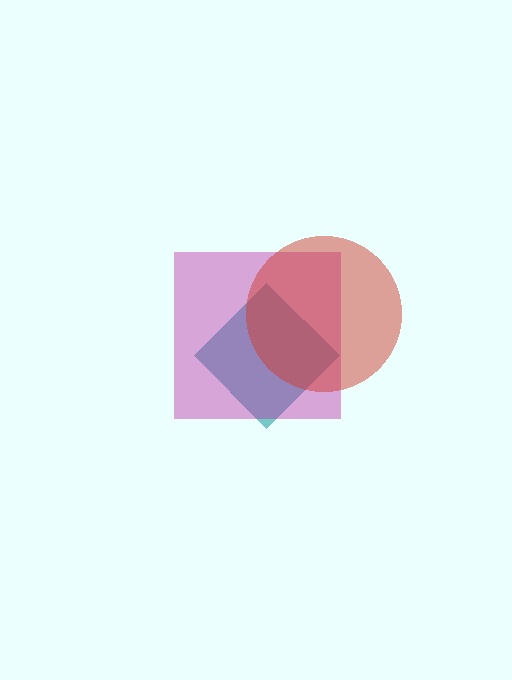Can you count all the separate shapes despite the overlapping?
Yes, there are 3 separate shapes.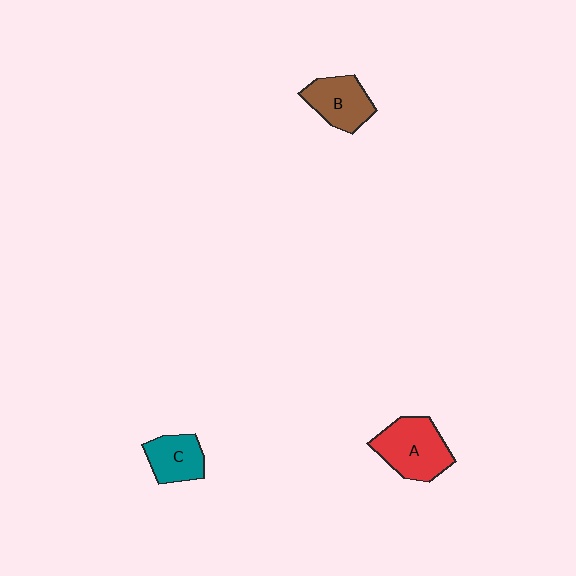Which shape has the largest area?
Shape A (red).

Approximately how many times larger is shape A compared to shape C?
Approximately 1.5 times.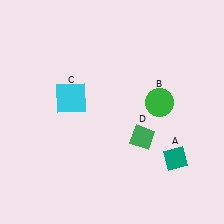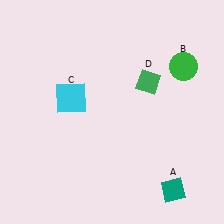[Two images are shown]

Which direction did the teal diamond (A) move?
The teal diamond (A) moved down.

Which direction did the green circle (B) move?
The green circle (B) moved up.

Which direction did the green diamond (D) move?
The green diamond (D) moved up.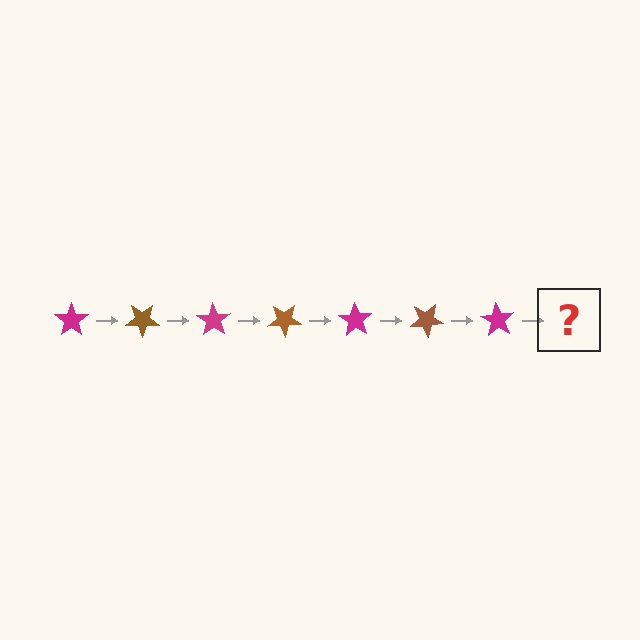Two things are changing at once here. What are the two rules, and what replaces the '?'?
The two rules are that it rotates 35 degrees each step and the color cycles through magenta and brown. The '?' should be a brown star, rotated 245 degrees from the start.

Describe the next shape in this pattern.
It should be a brown star, rotated 245 degrees from the start.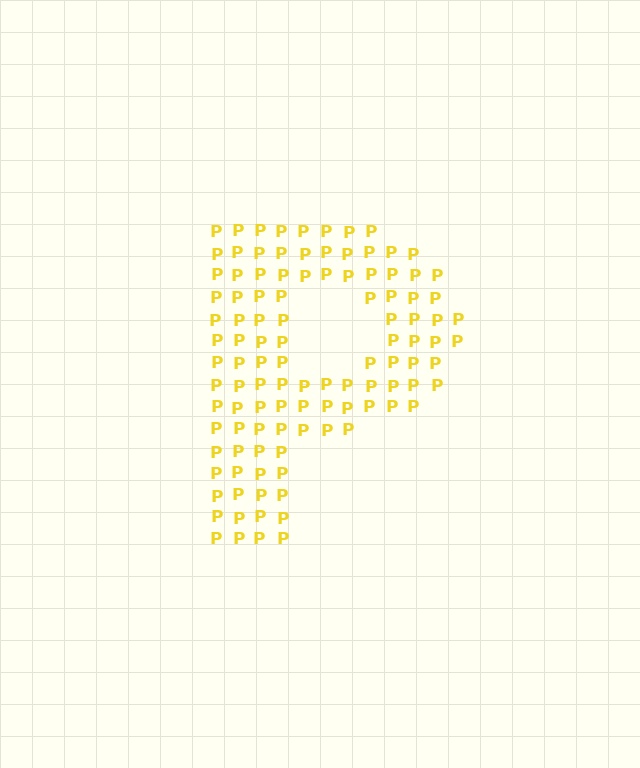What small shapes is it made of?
It is made of small letter P's.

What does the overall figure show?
The overall figure shows the letter P.